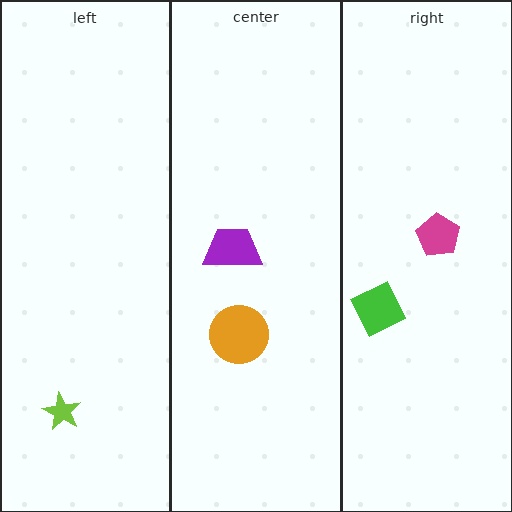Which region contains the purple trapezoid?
The center region.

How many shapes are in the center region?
2.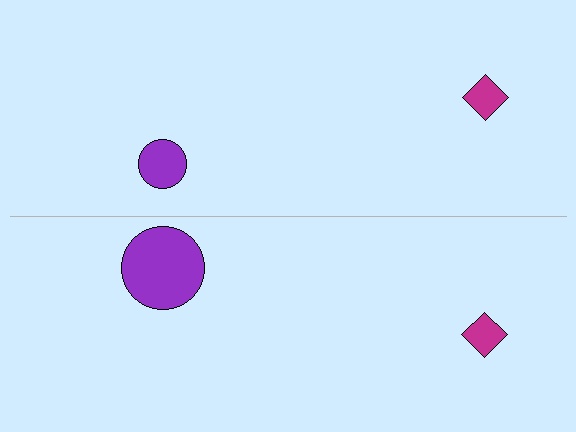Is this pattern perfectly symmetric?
No, the pattern is not perfectly symmetric. The purple circle on the bottom side has a different size than its mirror counterpart.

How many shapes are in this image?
There are 4 shapes in this image.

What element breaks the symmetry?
The purple circle on the bottom side has a different size than its mirror counterpart.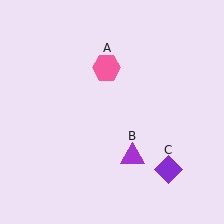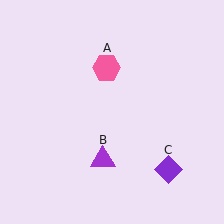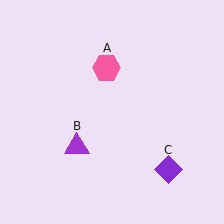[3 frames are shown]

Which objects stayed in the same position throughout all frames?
Pink hexagon (object A) and purple diamond (object C) remained stationary.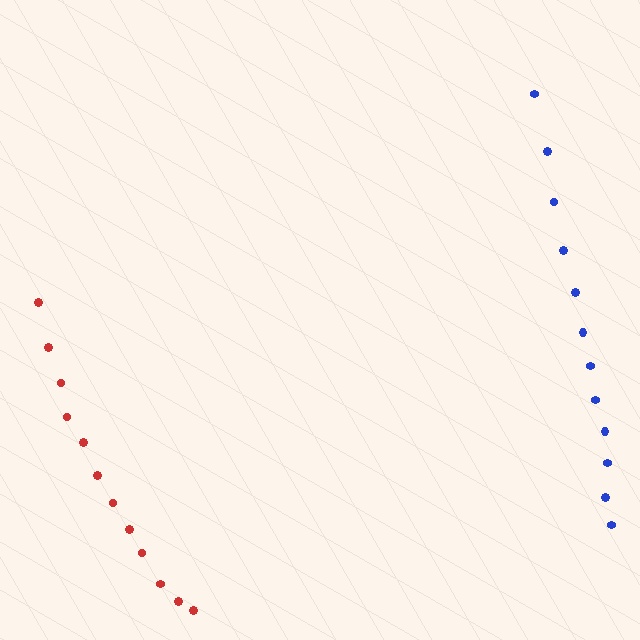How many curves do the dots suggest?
There are 2 distinct paths.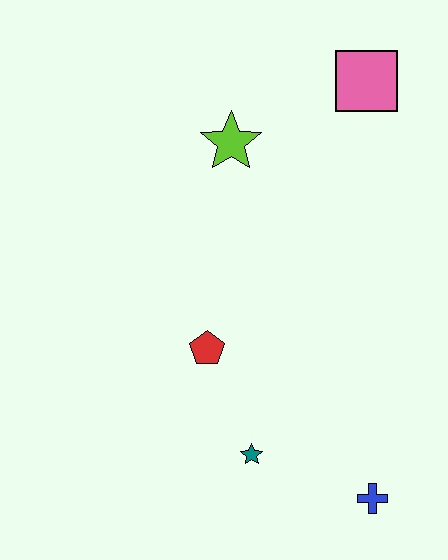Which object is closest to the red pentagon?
The teal star is closest to the red pentagon.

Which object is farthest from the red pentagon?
The pink square is farthest from the red pentagon.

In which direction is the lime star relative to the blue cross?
The lime star is above the blue cross.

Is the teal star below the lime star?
Yes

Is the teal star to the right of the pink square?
No